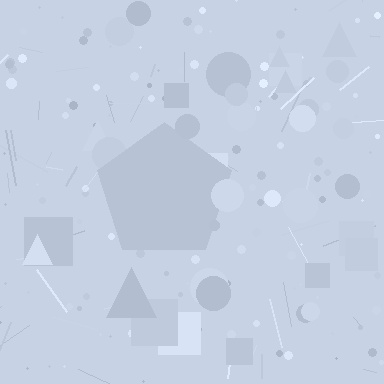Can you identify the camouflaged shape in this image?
The camouflaged shape is a pentagon.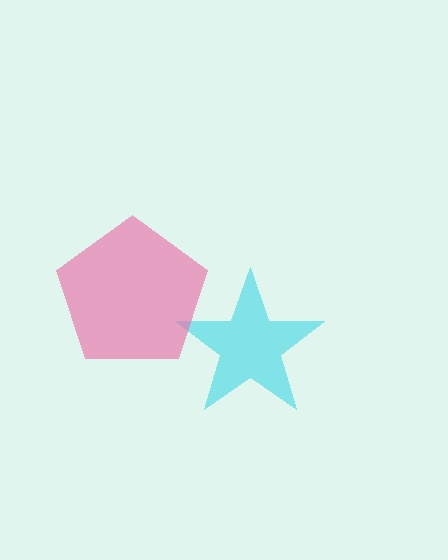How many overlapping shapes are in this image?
There are 2 overlapping shapes in the image.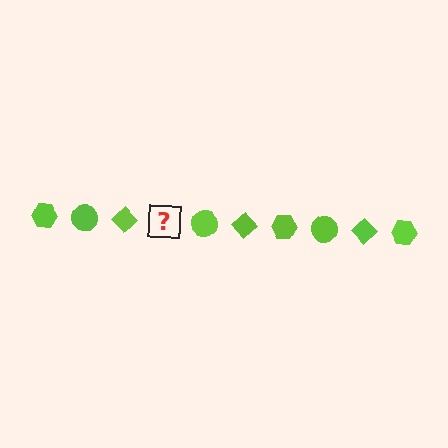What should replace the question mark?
The question mark should be replaced with a lime hexagon.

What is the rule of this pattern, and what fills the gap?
The rule is that the pattern cycles through hexagon, circle, diamond shapes in lime. The gap should be filled with a lime hexagon.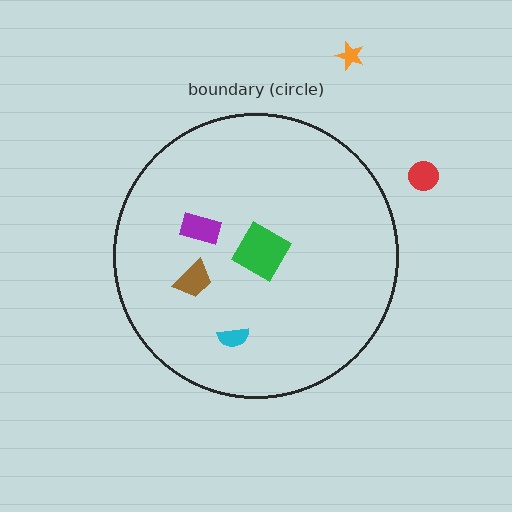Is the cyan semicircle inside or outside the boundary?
Inside.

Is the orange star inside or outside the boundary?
Outside.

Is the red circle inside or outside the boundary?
Outside.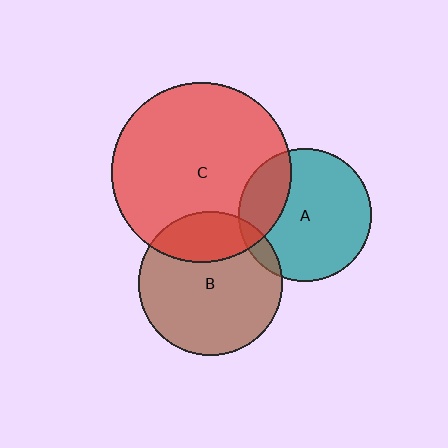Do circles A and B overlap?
Yes.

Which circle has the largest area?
Circle C (red).